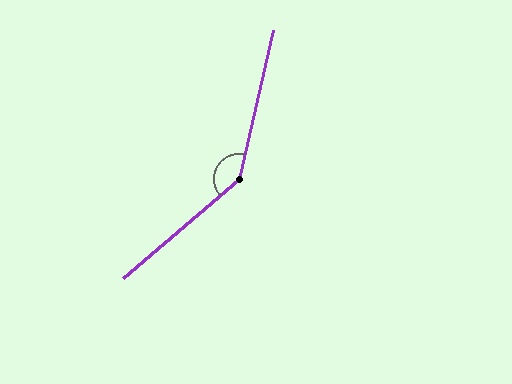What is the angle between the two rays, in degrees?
Approximately 144 degrees.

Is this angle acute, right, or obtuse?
It is obtuse.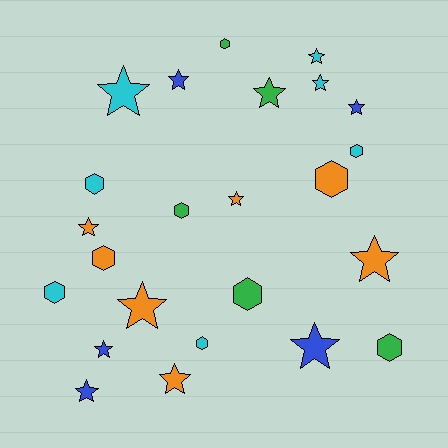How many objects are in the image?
There are 24 objects.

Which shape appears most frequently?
Star, with 14 objects.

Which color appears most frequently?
Cyan, with 7 objects.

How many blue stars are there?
There are 5 blue stars.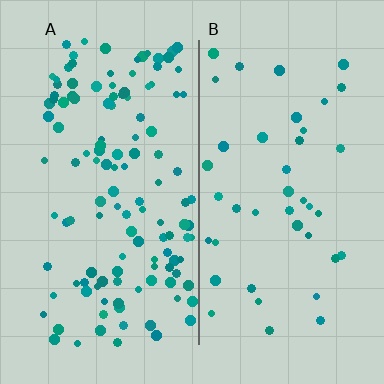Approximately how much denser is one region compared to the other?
Approximately 3.1× — region A over region B.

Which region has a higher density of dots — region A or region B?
A (the left).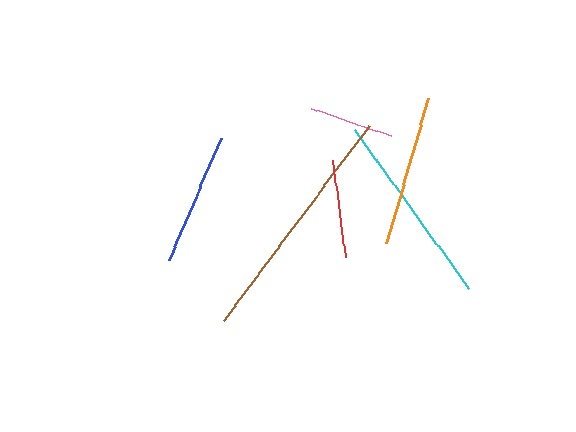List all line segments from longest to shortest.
From longest to shortest: brown, cyan, orange, blue, red, pink.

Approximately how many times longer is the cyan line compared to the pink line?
The cyan line is approximately 2.3 times the length of the pink line.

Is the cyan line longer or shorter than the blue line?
The cyan line is longer than the blue line.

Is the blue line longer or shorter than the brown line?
The brown line is longer than the blue line.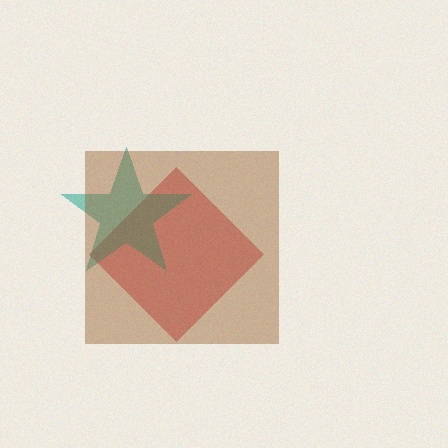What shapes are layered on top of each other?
The layered shapes are: a red diamond, a teal star, a brown square.